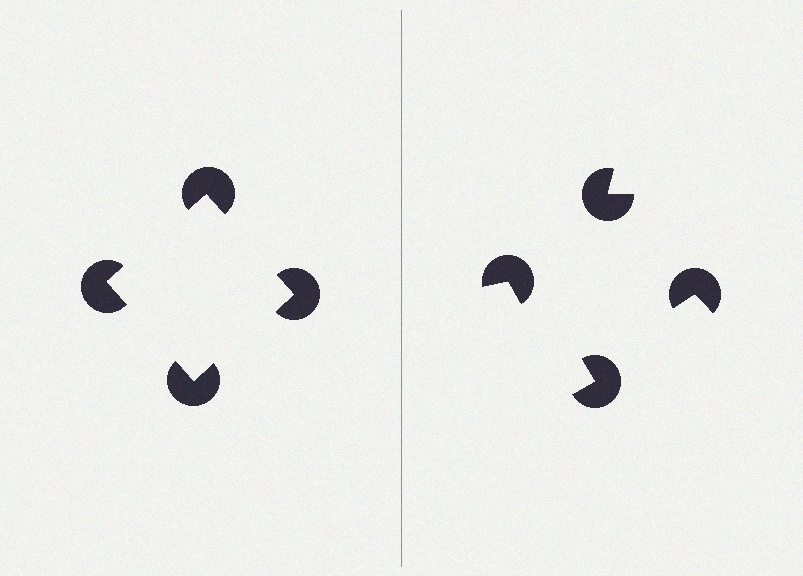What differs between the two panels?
The pac-man discs are positioned identically on both sides; only the wedge orientations differ. On the left they align to a square; on the right they are misaligned.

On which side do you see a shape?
An illusory square appears on the left side. On the right side the wedge cuts are rotated, so no coherent shape forms.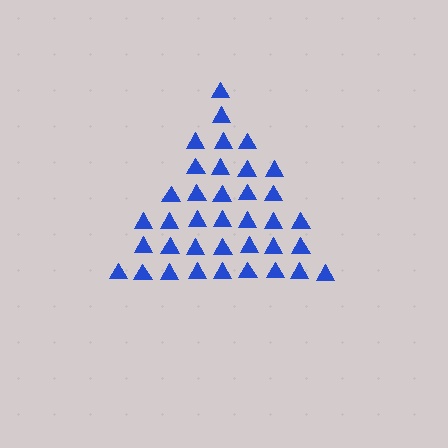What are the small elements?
The small elements are triangles.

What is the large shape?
The large shape is a triangle.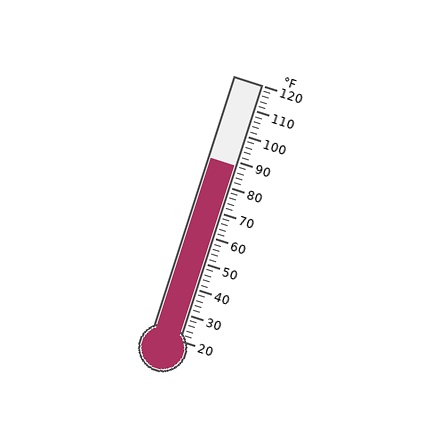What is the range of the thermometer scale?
The thermometer scale ranges from 20°F to 120°F.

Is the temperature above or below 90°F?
The temperature is below 90°F.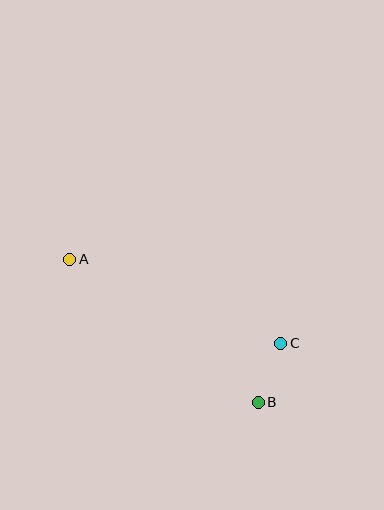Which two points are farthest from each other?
Points A and B are farthest from each other.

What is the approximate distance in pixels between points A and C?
The distance between A and C is approximately 227 pixels.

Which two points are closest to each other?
Points B and C are closest to each other.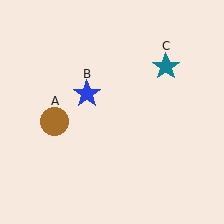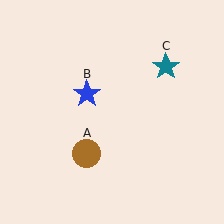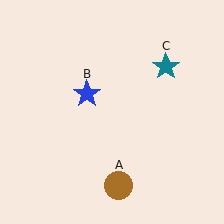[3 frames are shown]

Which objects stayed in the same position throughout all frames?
Blue star (object B) and teal star (object C) remained stationary.